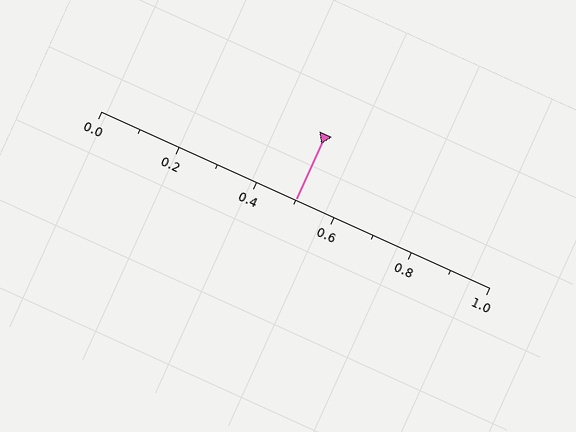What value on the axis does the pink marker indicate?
The marker indicates approximately 0.5.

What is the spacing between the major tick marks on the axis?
The major ticks are spaced 0.2 apart.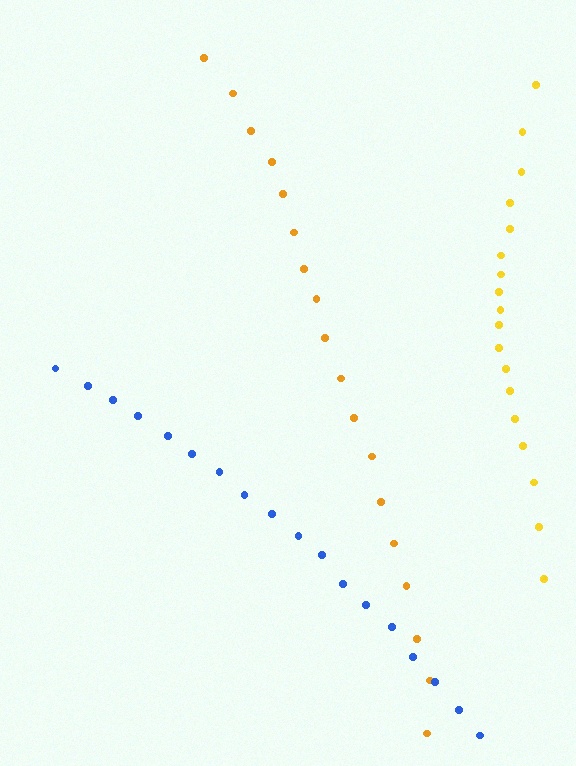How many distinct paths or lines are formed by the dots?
There are 3 distinct paths.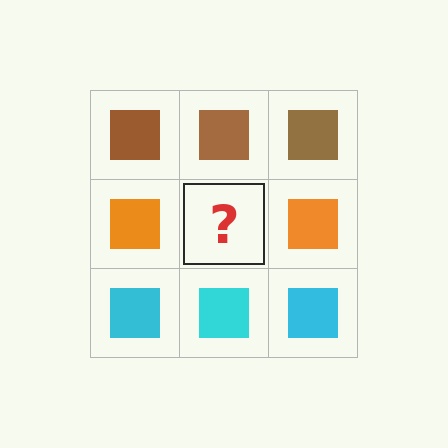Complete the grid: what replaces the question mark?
The question mark should be replaced with an orange square.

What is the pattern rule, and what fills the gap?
The rule is that each row has a consistent color. The gap should be filled with an orange square.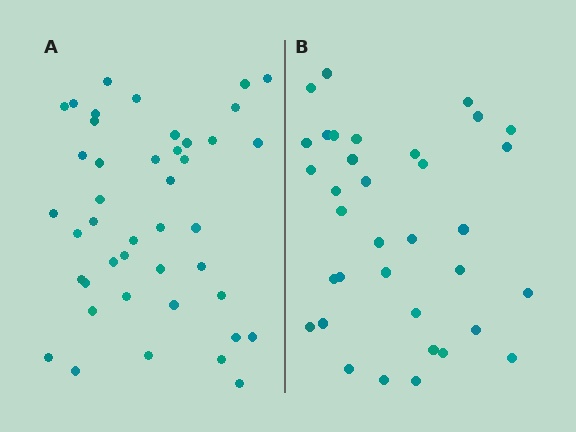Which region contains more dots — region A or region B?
Region A (the left region) has more dots.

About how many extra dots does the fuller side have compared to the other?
Region A has roughly 8 or so more dots than region B.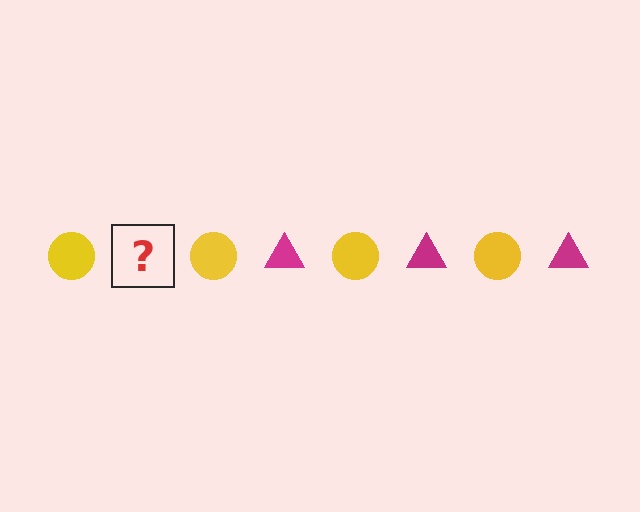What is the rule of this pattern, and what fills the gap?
The rule is that the pattern alternates between yellow circle and magenta triangle. The gap should be filled with a magenta triangle.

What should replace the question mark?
The question mark should be replaced with a magenta triangle.